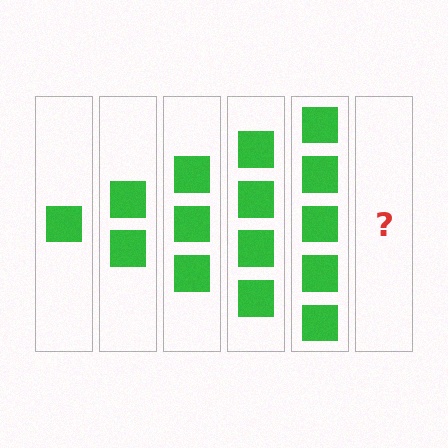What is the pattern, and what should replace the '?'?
The pattern is that each step adds one more square. The '?' should be 6 squares.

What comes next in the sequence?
The next element should be 6 squares.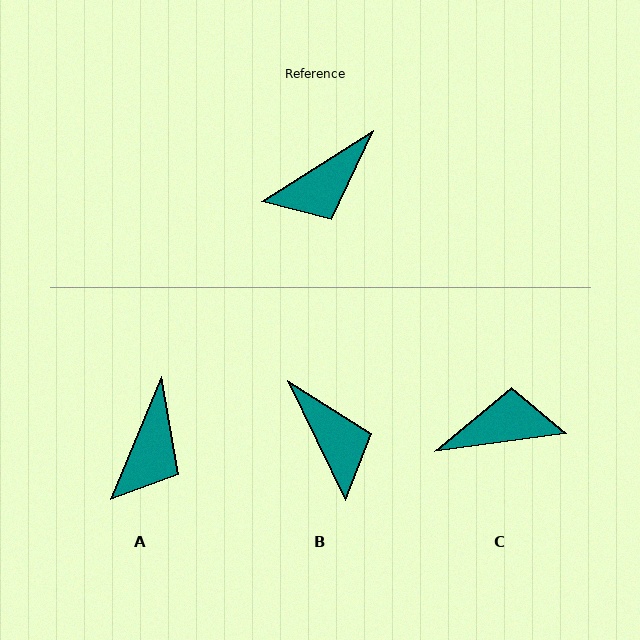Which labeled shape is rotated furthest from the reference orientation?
C, about 155 degrees away.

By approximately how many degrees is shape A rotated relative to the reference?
Approximately 35 degrees counter-clockwise.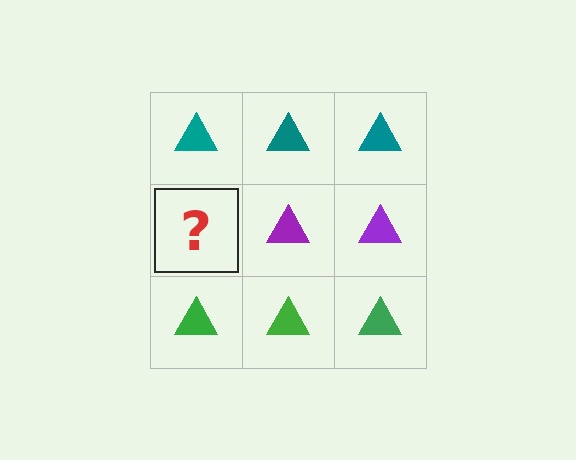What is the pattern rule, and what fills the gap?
The rule is that each row has a consistent color. The gap should be filled with a purple triangle.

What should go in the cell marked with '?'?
The missing cell should contain a purple triangle.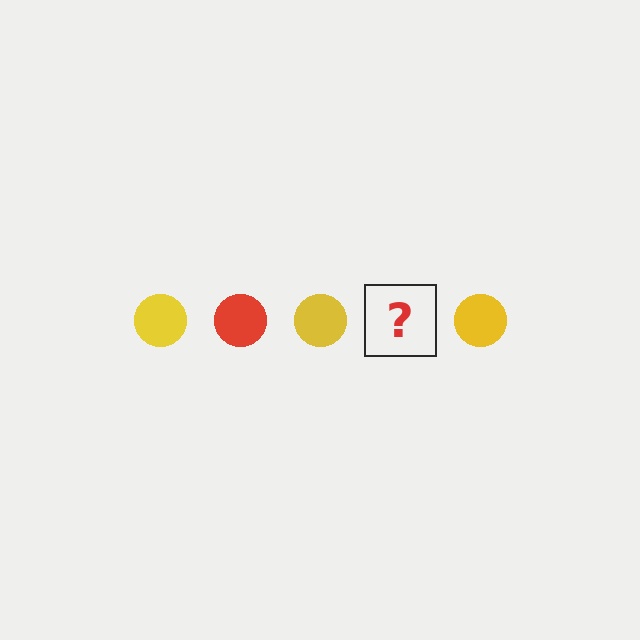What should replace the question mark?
The question mark should be replaced with a red circle.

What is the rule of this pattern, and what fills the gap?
The rule is that the pattern cycles through yellow, red circles. The gap should be filled with a red circle.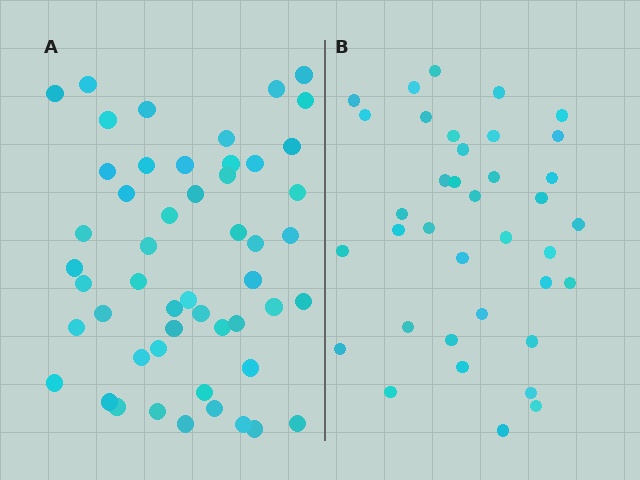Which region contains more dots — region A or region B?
Region A (the left region) has more dots.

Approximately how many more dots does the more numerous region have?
Region A has approximately 15 more dots than region B.